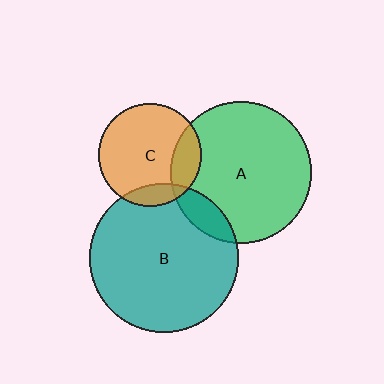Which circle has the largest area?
Circle B (teal).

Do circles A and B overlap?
Yes.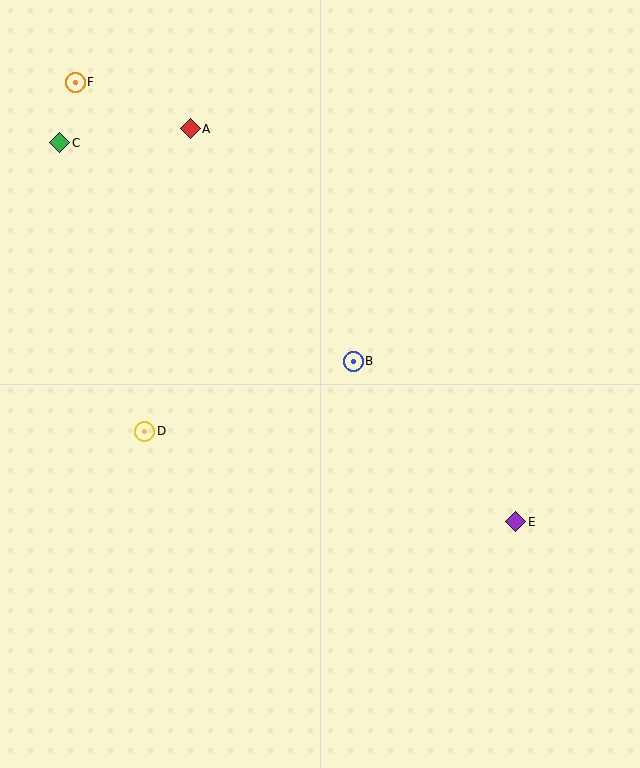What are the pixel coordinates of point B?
Point B is at (353, 361).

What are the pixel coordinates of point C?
Point C is at (60, 143).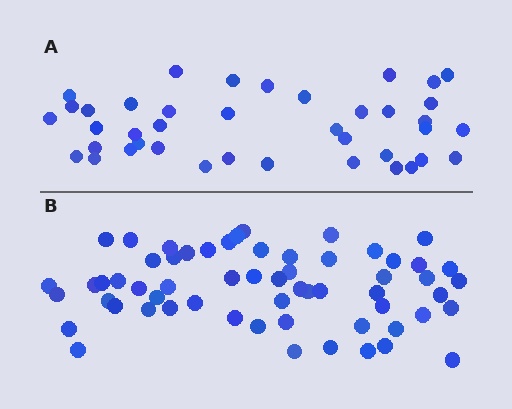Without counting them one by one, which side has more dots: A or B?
Region B (the bottom region) has more dots.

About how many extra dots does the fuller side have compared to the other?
Region B has approximately 20 more dots than region A.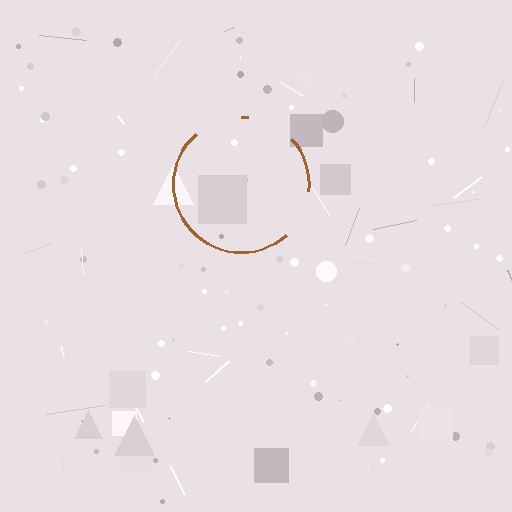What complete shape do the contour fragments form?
The contour fragments form a circle.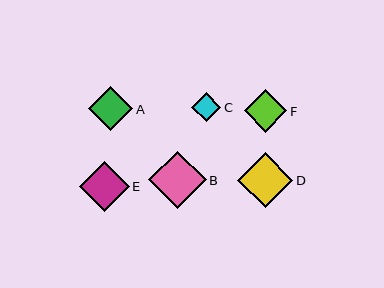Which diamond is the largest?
Diamond B is the largest with a size of approximately 58 pixels.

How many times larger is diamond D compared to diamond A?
Diamond D is approximately 1.3 times the size of diamond A.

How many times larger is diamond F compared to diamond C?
Diamond F is approximately 1.5 times the size of diamond C.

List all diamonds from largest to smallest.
From largest to smallest: B, D, E, A, F, C.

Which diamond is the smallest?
Diamond C is the smallest with a size of approximately 29 pixels.